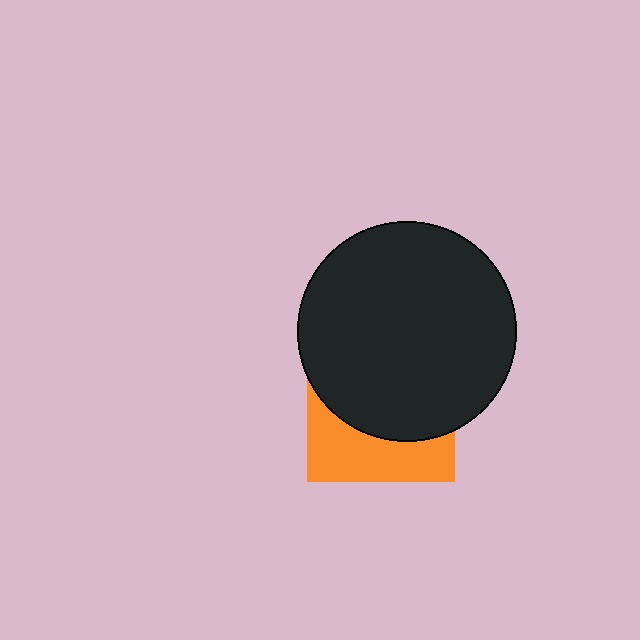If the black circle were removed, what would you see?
You would see the complete orange square.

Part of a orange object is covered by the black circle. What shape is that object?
It is a square.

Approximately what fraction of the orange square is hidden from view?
Roughly 64% of the orange square is hidden behind the black circle.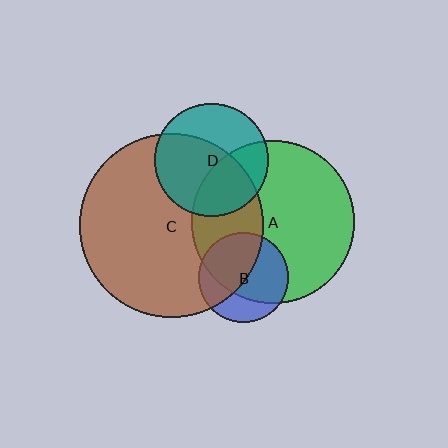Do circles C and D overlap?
Yes.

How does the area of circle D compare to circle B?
Approximately 1.6 times.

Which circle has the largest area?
Circle C (brown).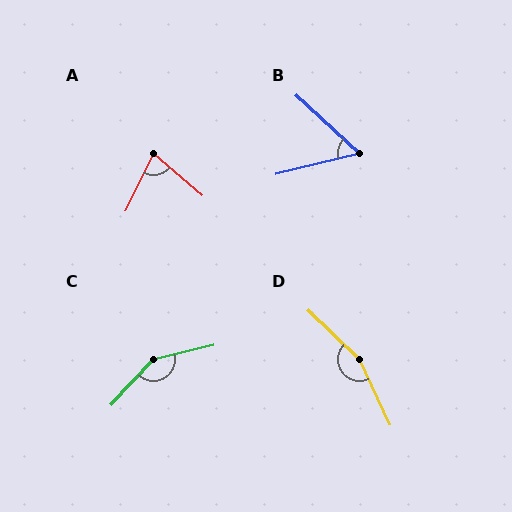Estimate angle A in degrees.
Approximately 76 degrees.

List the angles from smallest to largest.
B (56°), A (76°), C (146°), D (159°).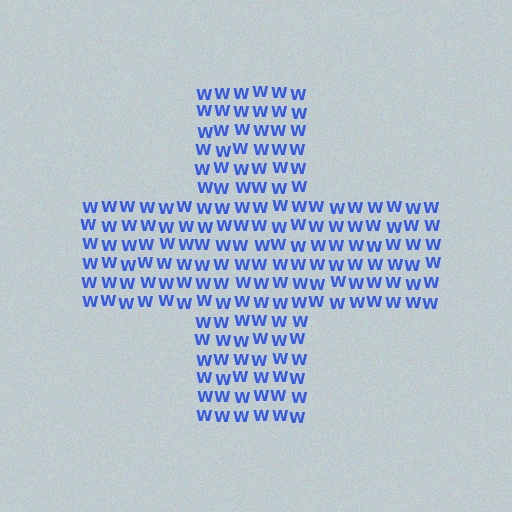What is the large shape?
The large shape is a cross.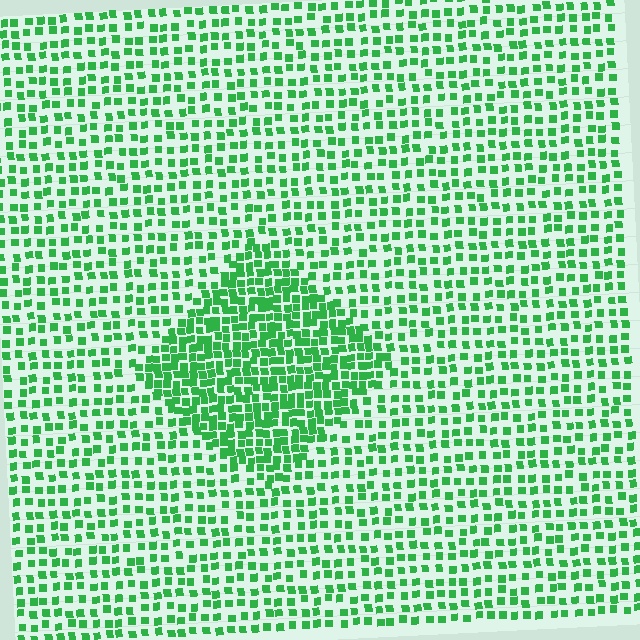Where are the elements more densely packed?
The elements are more densely packed inside the diamond boundary.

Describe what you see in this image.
The image contains small green elements arranged at two different densities. A diamond-shaped region is visible where the elements are more densely packed than the surrounding area.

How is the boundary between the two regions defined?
The boundary is defined by a change in element density (approximately 1.9x ratio). All elements are the same color, size, and shape.